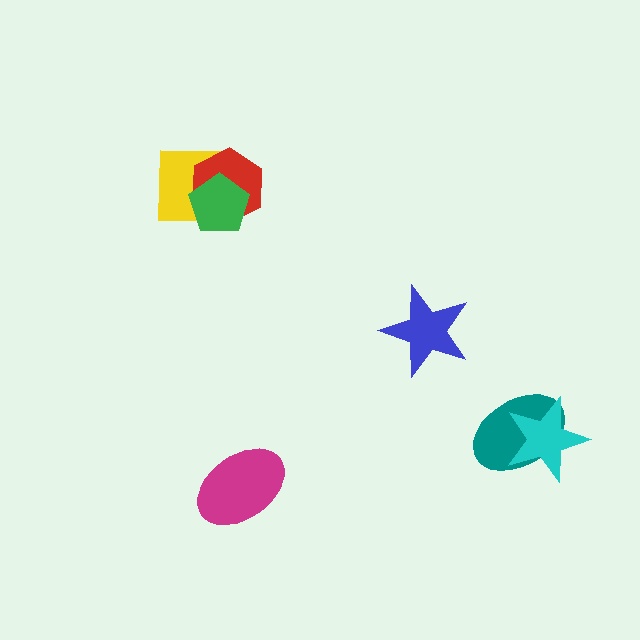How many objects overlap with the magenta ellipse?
0 objects overlap with the magenta ellipse.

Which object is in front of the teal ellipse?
The cyan star is in front of the teal ellipse.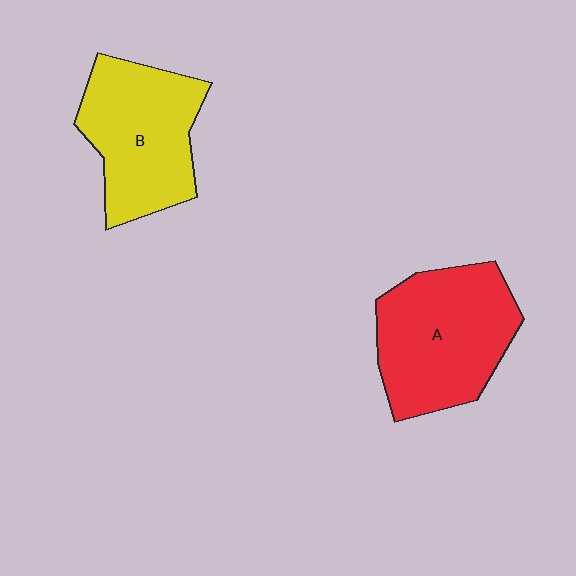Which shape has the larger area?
Shape A (red).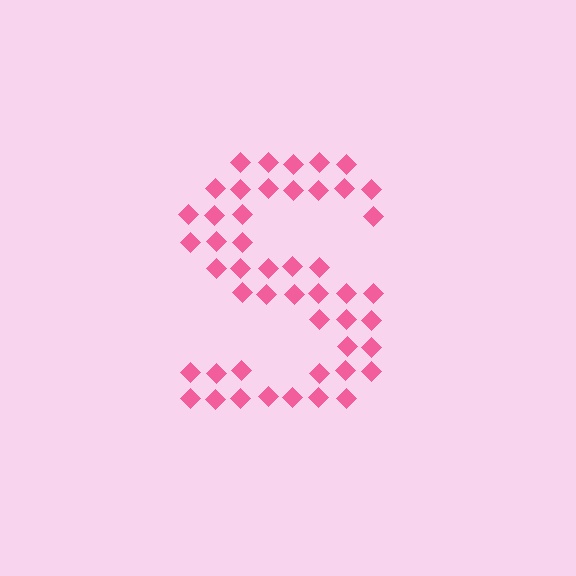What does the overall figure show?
The overall figure shows the letter S.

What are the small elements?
The small elements are diamonds.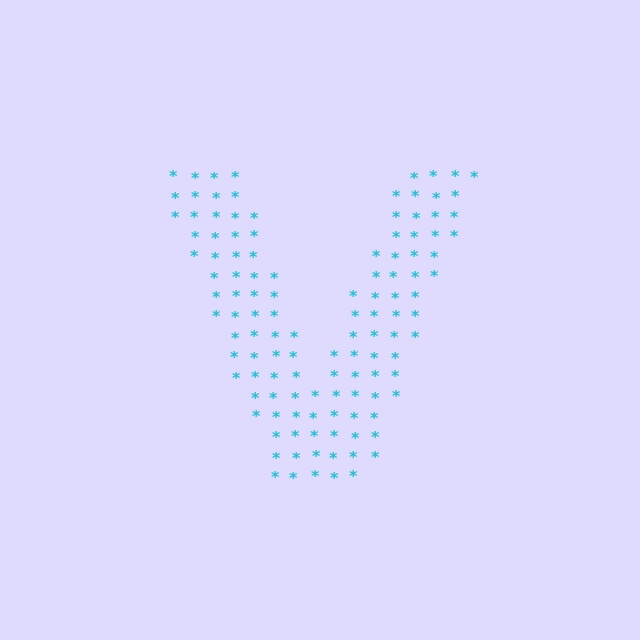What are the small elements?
The small elements are asterisks.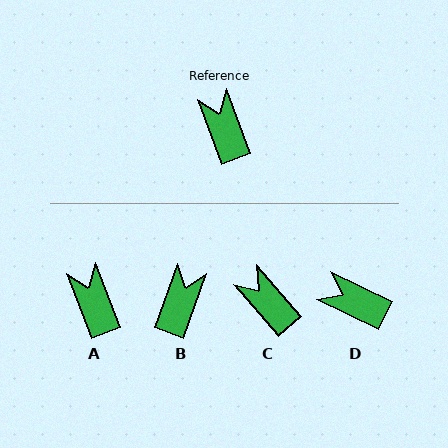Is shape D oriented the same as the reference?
No, it is off by about 43 degrees.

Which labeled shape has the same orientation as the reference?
A.